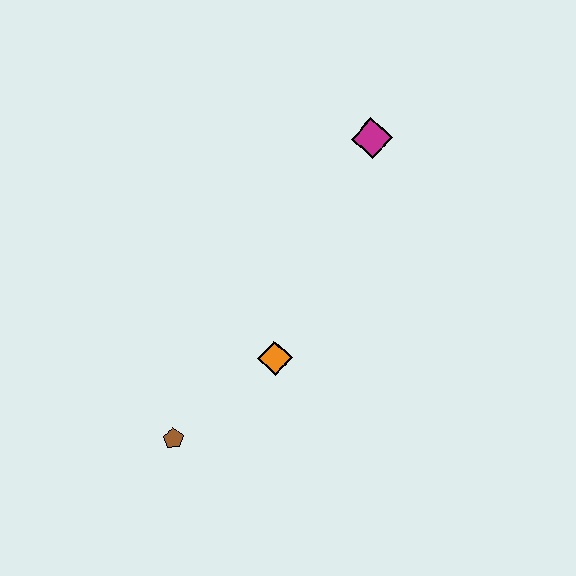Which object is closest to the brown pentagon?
The orange diamond is closest to the brown pentagon.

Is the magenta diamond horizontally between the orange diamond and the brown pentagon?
No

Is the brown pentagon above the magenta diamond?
No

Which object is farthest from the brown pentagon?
The magenta diamond is farthest from the brown pentagon.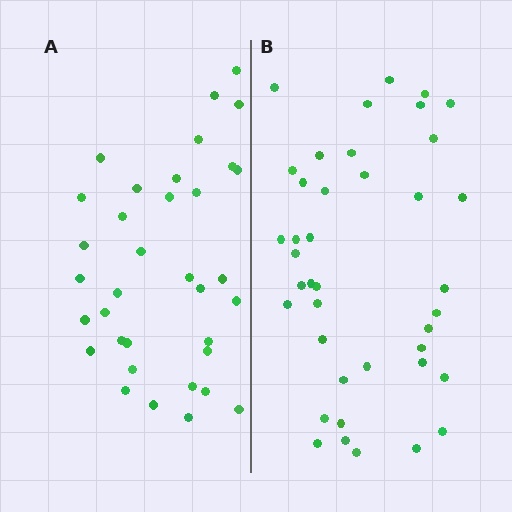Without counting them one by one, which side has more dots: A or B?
Region B (the right region) has more dots.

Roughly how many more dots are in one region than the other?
Region B has about 5 more dots than region A.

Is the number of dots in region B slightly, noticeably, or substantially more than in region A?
Region B has only slightly more — the two regions are fairly close. The ratio is roughly 1.1 to 1.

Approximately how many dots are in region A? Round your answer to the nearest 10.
About 40 dots. (The exact count is 35, which rounds to 40.)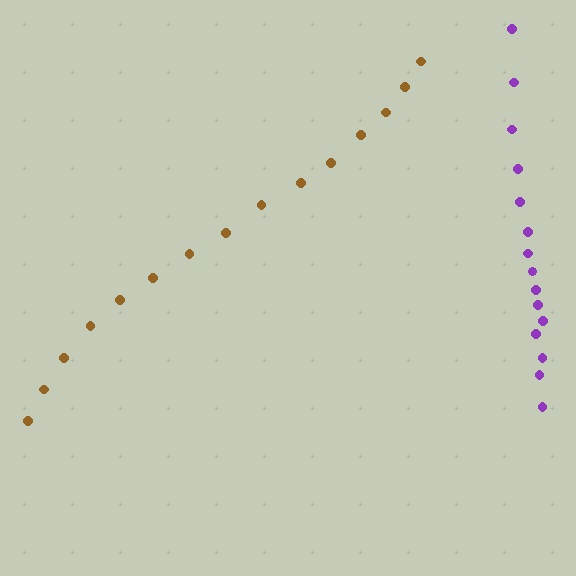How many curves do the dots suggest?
There are 2 distinct paths.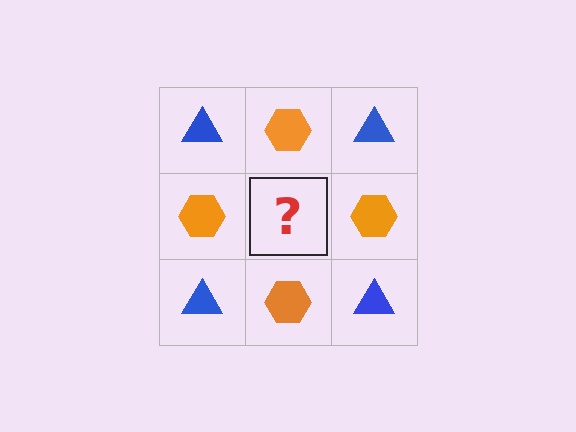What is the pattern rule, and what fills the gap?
The rule is that it alternates blue triangle and orange hexagon in a checkerboard pattern. The gap should be filled with a blue triangle.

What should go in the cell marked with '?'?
The missing cell should contain a blue triangle.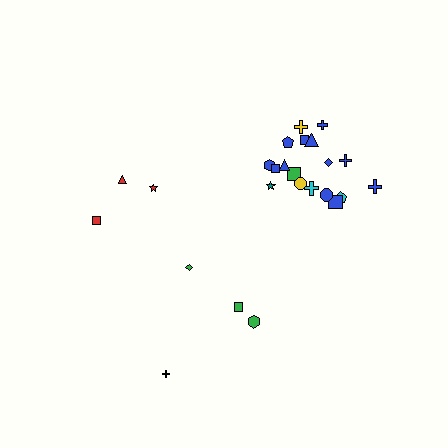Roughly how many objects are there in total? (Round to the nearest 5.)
Roughly 25 objects in total.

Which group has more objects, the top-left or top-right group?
The top-right group.